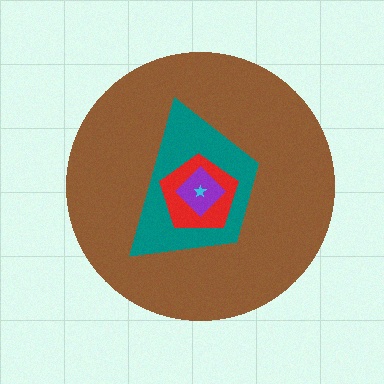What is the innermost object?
The cyan star.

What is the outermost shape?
The brown circle.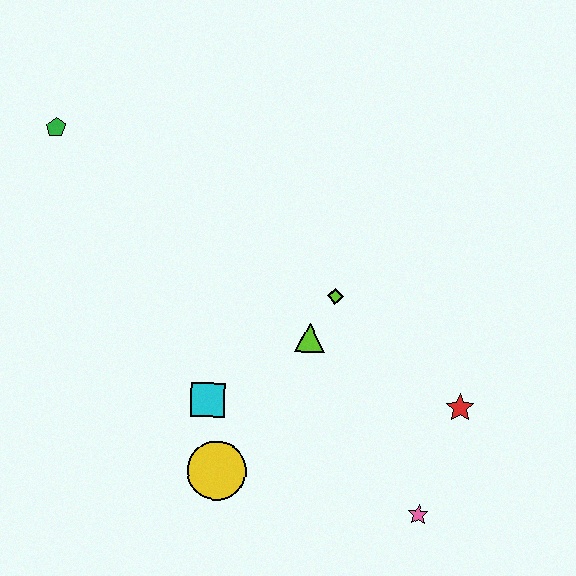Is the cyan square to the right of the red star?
No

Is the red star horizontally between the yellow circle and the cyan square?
No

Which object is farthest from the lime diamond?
The green pentagon is farthest from the lime diamond.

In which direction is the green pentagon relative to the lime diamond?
The green pentagon is to the left of the lime diamond.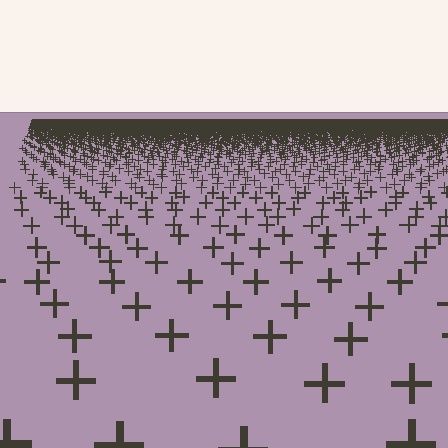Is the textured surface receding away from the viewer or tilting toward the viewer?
The surface is receding away from the viewer. Texture elements get smaller and denser toward the top.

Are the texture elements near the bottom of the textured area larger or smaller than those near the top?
Larger. Near the bottom, elements are closer to the viewer and appear at a bigger on-screen size.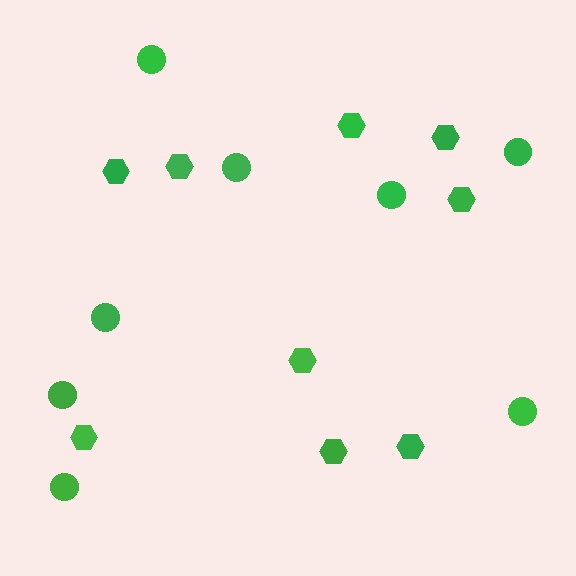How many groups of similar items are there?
There are 2 groups: one group of hexagons (9) and one group of circles (8).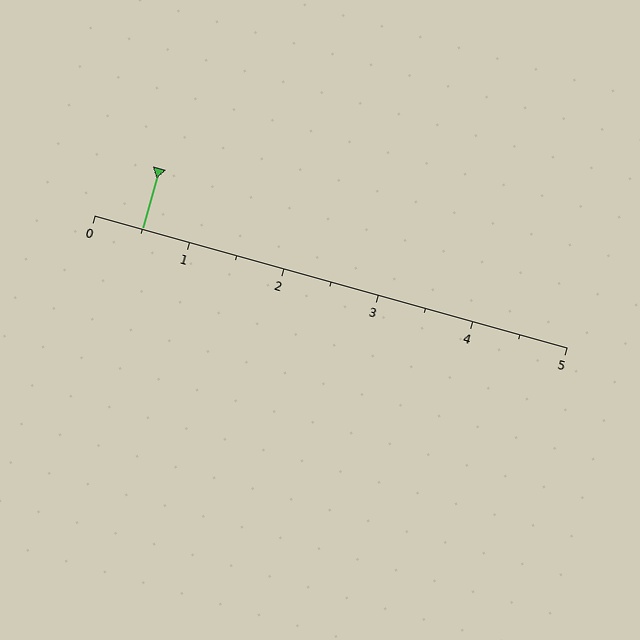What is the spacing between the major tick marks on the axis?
The major ticks are spaced 1 apart.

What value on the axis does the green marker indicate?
The marker indicates approximately 0.5.